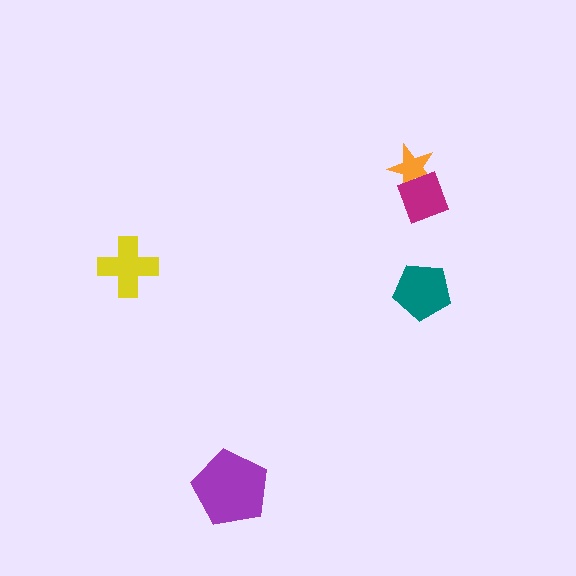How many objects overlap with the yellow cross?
0 objects overlap with the yellow cross.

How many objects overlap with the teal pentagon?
0 objects overlap with the teal pentagon.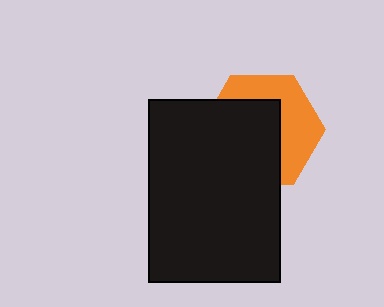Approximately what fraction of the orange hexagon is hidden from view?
Roughly 57% of the orange hexagon is hidden behind the black rectangle.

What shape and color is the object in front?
The object in front is a black rectangle.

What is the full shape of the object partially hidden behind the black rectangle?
The partially hidden object is an orange hexagon.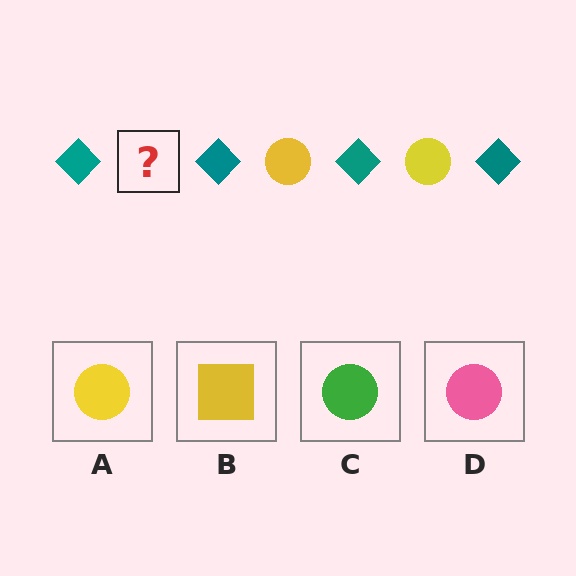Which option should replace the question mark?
Option A.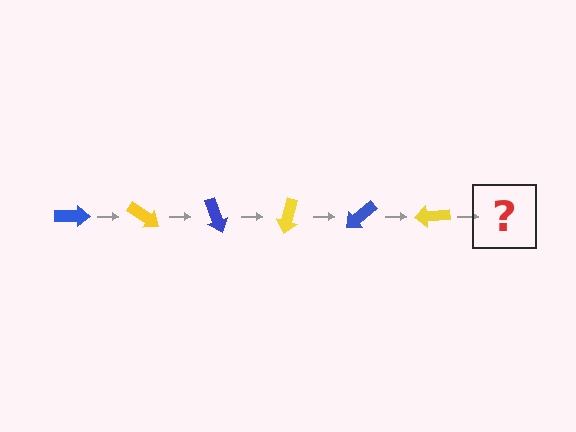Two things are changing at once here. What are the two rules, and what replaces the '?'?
The two rules are that it rotates 35 degrees each step and the color cycles through blue and yellow. The '?' should be a blue arrow, rotated 210 degrees from the start.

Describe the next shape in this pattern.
It should be a blue arrow, rotated 210 degrees from the start.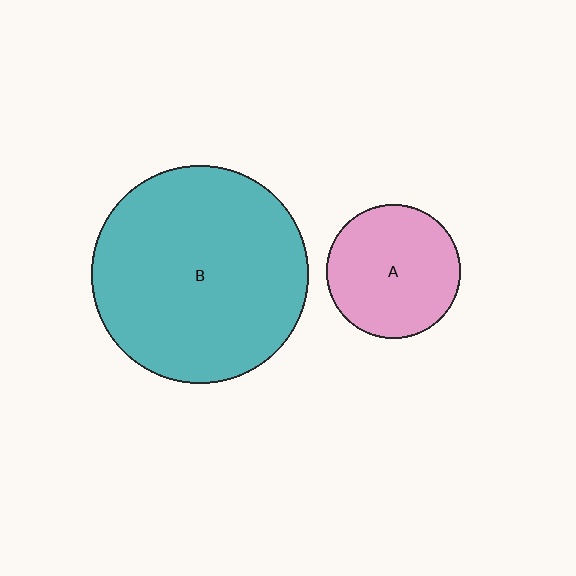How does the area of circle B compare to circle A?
Approximately 2.6 times.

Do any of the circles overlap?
No, none of the circles overlap.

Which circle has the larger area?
Circle B (teal).